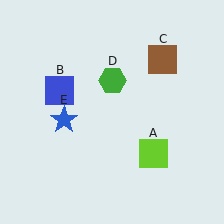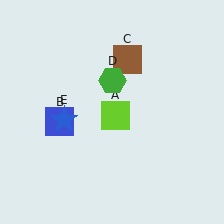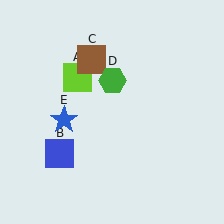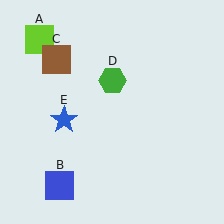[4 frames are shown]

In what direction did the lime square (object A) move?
The lime square (object A) moved up and to the left.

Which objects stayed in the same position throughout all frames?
Green hexagon (object D) and blue star (object E) remained stationary.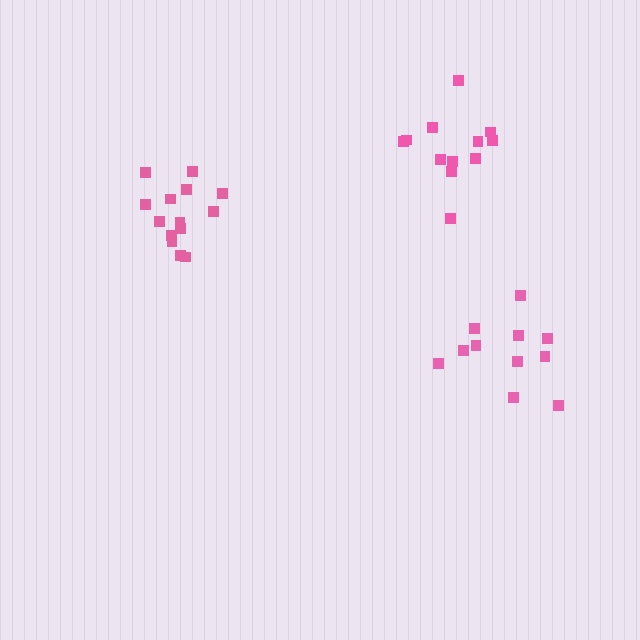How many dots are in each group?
Group 1: 11 dots, Group 2: 14 dots, Group 3: 12 dots (37 total).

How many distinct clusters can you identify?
There are 3 distinct clusters.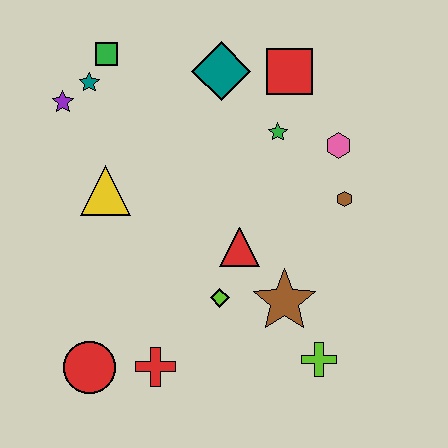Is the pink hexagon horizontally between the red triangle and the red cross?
No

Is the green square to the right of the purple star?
Yes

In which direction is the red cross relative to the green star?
The red cross is below the green star.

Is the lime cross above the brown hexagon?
No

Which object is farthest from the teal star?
The lime cross is farthest from the teal star.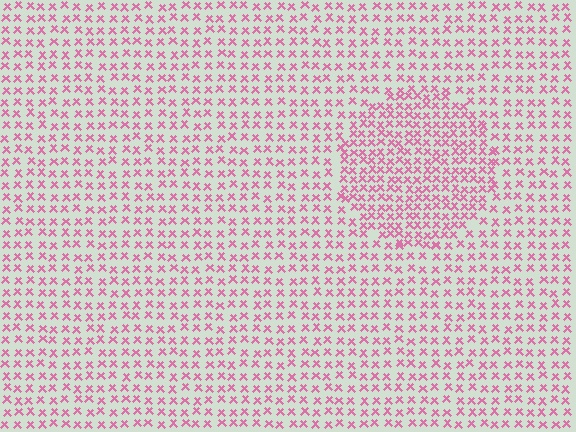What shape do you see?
I see a circle.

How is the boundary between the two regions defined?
The boundary is defined by a change in element density (approximately 1.7x ratio). All elements are the same color, size, and shape.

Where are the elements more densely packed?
The elements are more densely packed inside the circle boundary.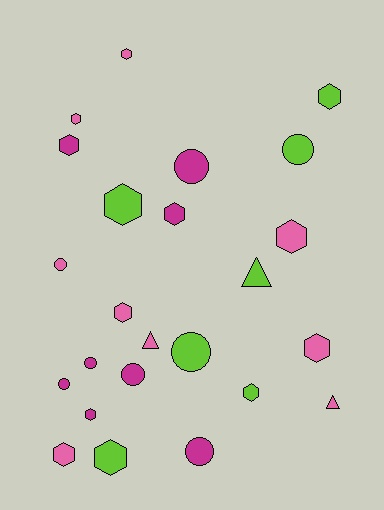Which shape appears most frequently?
Hexagon, with 13 objects.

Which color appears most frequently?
Pink, with 9 objects.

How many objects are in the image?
There are 24 objects.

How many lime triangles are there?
There is 1 lime triangle.